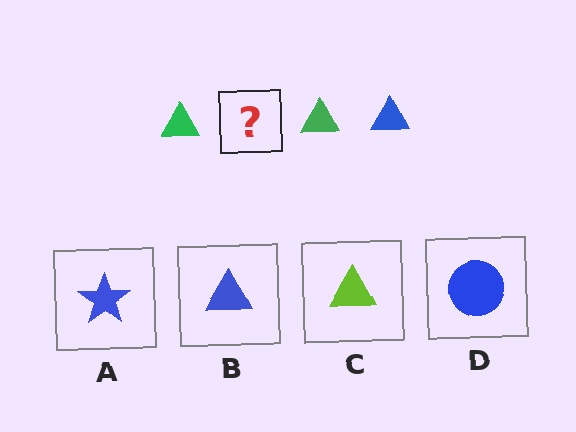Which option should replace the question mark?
Option B.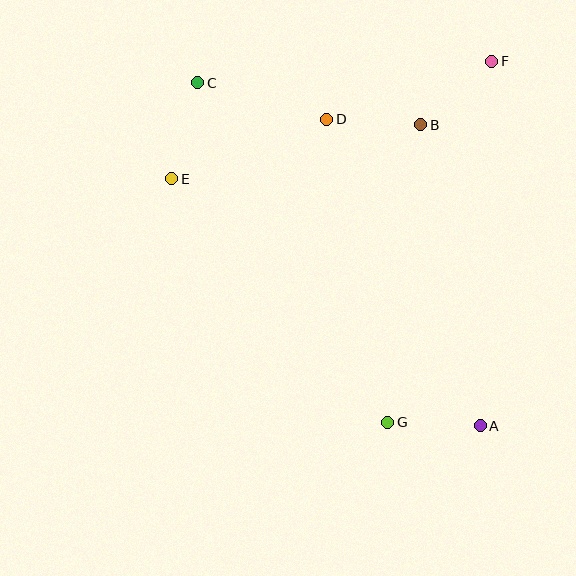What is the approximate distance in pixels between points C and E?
The distance between C and E is approximately 99 pixels.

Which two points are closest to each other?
Points A and G are closest to each other.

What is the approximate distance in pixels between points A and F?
The distance between A and F is approximately 364 pixels.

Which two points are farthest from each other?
Points A and C are farthest from each other.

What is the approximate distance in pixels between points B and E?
The distance between B and E is approximately 255 pixels.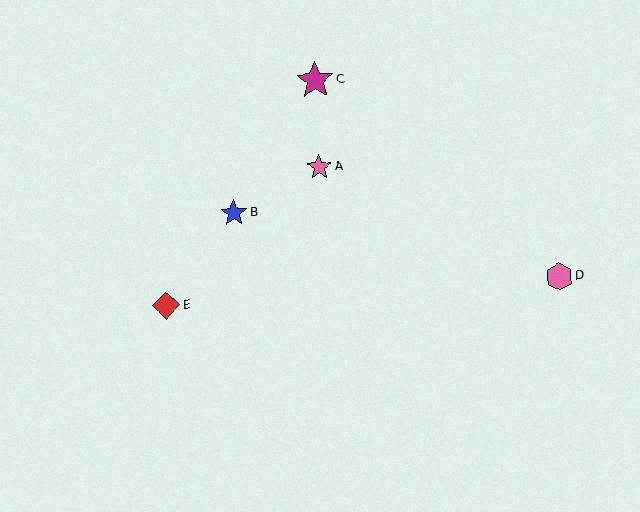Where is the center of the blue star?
The center of the blue star is at (234, 213).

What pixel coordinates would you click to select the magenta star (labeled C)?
Click at (315, 80) to select the magenta star C.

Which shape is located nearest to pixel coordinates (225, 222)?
The blue star (labeled B) at (234, 213) is nearest to that location.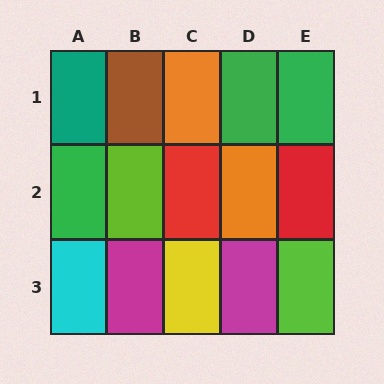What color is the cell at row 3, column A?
Cyan.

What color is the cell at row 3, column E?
Lime.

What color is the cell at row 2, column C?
Red.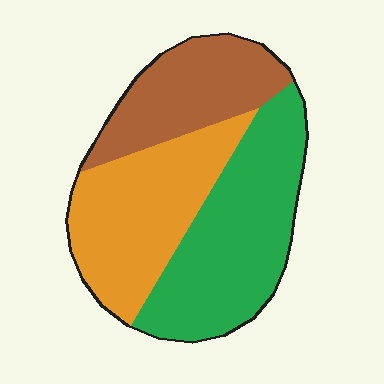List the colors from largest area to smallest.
From largest to smallest: green, orange, brown.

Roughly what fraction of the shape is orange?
Orange takes up about one third (1/3) of the shape.